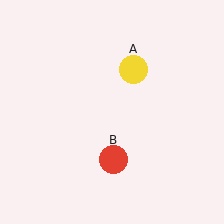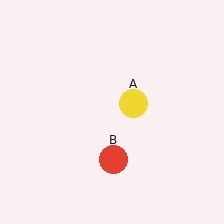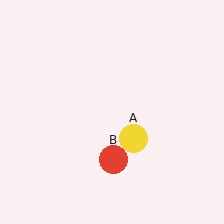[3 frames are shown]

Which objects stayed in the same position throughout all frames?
Red circle (object B) remained stationary.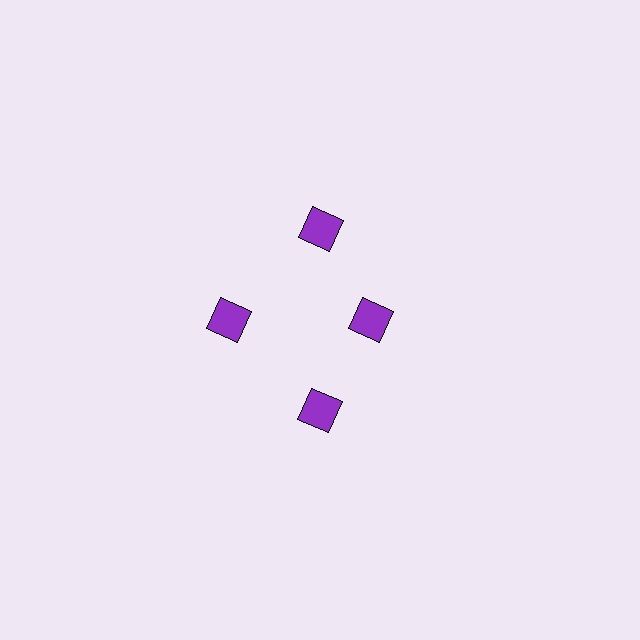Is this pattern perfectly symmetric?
No. The 4 purple diamonds are arranged in a ring, but one element near the 3 o'clock position is pulled inward toward the center, breaking the 4-fold rotational symmetry.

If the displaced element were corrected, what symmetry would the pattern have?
It would have 4-fold rotational symmetry — the pattern would map onto itself every 90 degrees.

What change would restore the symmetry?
The symmetry would be restored by moving it outward, back onto the ring so that all 4 diamonds sit at equal angles and equal distance from the center.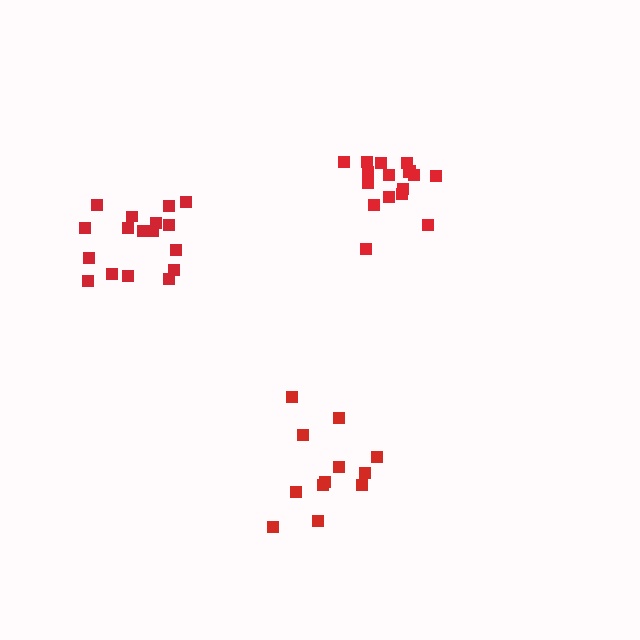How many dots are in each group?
Group 1: 12 dots, Group 2: 17 dots, Group 3: 17 dots (46 total).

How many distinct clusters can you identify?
There are 3 distinct clusters.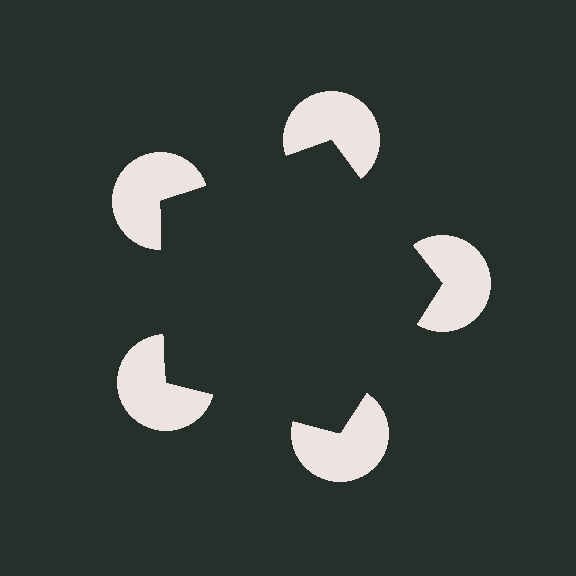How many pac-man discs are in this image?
There are 5 — one at each vertex of the illusory pentagon.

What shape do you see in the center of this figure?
An illusory pentagon — its edges are inferred from the aligned wedge cuts in the pac-man discs, not physically drawn.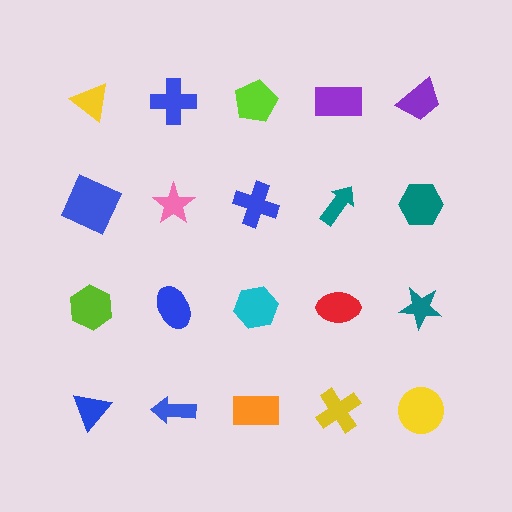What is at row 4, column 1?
A blue triangle.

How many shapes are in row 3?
5 shapes.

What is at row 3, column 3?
A cyan hexagon.